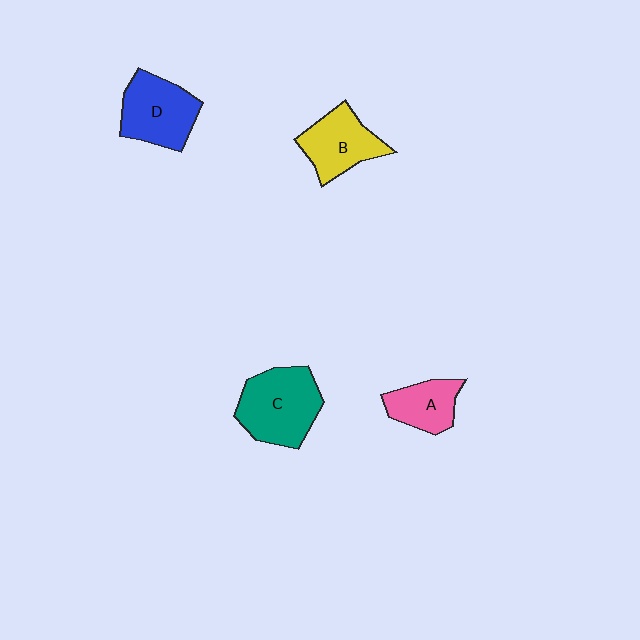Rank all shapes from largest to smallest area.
From largest to smallest: C (teal), D (blue), B (yellow), A (pink).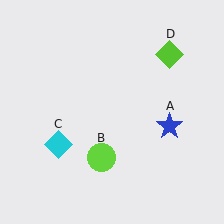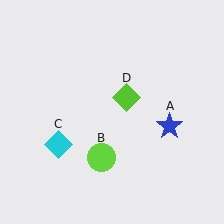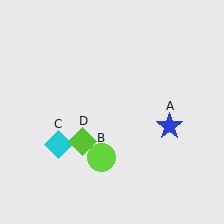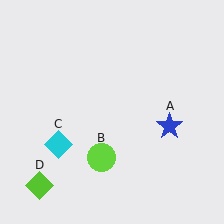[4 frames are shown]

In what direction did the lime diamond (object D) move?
The lime diamond (object D) moved down and to the left.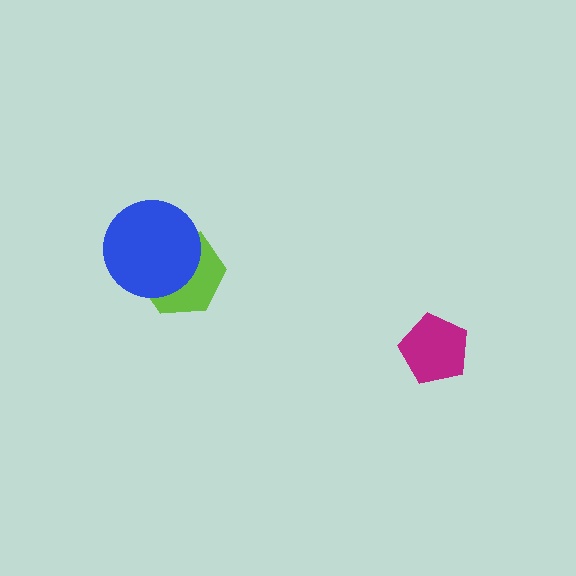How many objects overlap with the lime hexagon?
1 object overlaps with the lime hexagon.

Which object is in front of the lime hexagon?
The blue circle is in front of the lime hexagon.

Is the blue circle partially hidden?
No, no other shape covers it.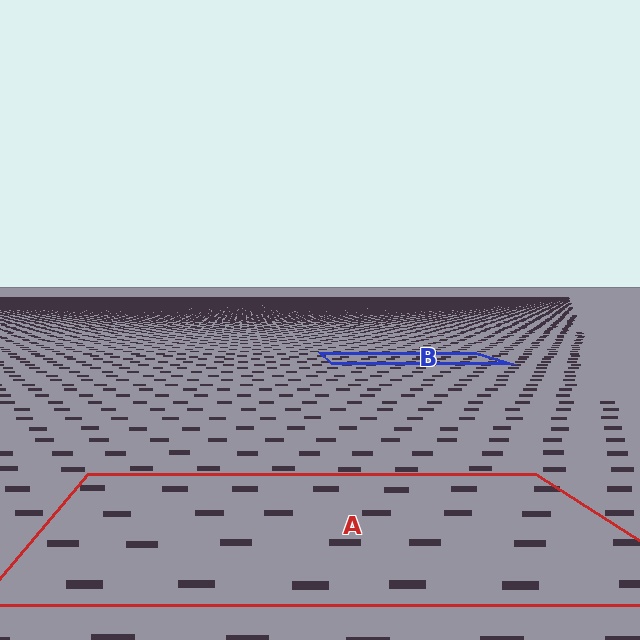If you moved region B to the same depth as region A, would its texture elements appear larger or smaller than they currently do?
They would appear larger. At a closer depth, the same texture elements are projected at a bigger on-screen size.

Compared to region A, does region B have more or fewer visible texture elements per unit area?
Region B has more texture elements per unit area — they are packed more densely because it is farther away.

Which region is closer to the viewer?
Region A is closer. The texture elements there are larger and more spread out.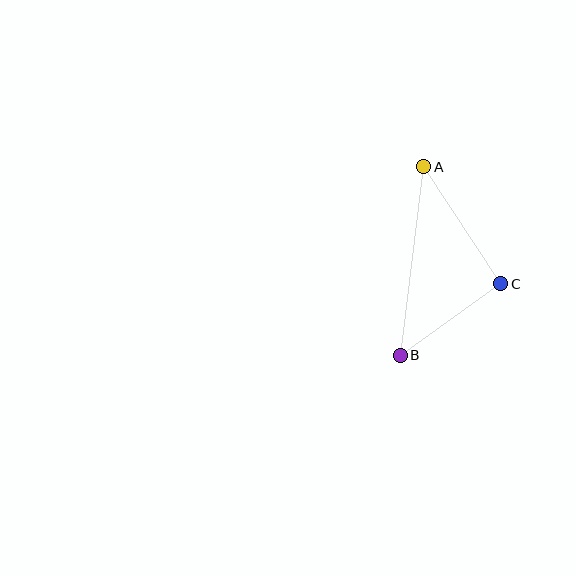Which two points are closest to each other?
Points B and C are closest to each other.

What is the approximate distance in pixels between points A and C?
The distance between A and C is approximately 140 pixels.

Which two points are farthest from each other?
Points A and B are farthest from each other.